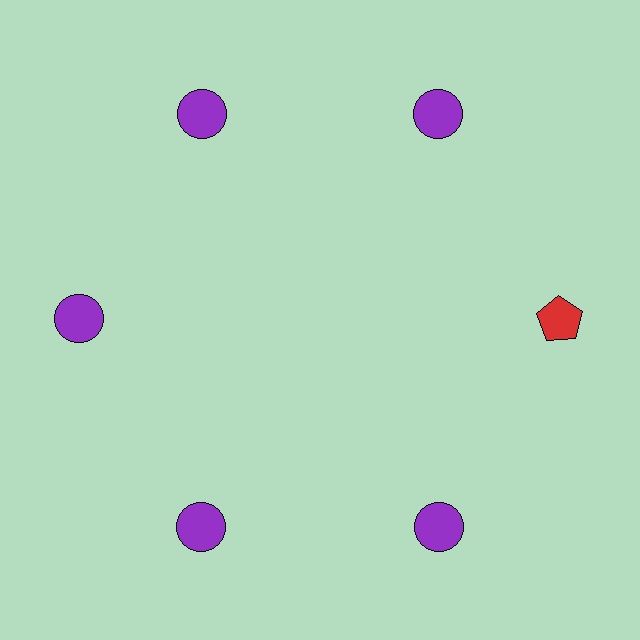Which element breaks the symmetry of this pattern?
The red pentagon at roughly the 3 o'clock position breaks the symmetry. All other shapes are purple circles.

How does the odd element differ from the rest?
It differs in both color (red instead of purple) and shape (pentagon instead of circle).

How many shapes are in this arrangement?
There are 6 shapes arranged in a ring pattern.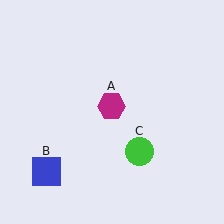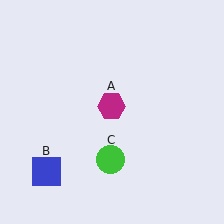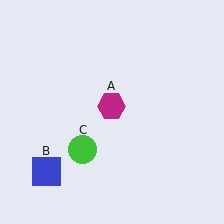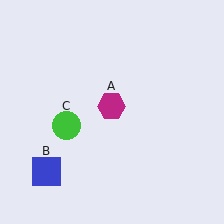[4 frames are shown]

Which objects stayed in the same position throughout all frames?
Magenta hexagon (object A) and blue square (object B) remained stationary.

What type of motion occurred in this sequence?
The green circle (object C) rotated clockwise around the center of the scene.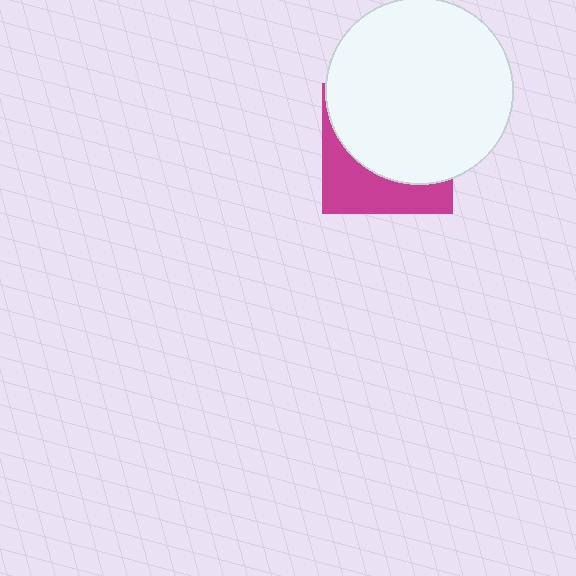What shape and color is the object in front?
The object in front is a white circle.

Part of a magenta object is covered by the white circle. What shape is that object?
It is a square.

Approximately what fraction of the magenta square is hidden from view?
Roughly 64% of the magenta square is hidden behind the white circle.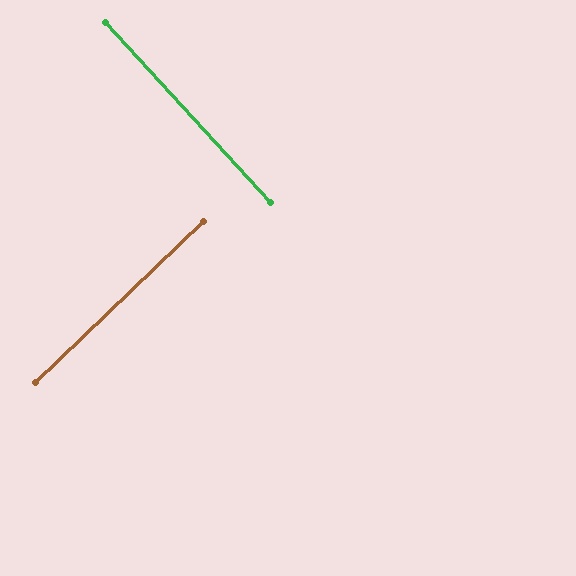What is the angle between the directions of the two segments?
Approximately 89 degrees.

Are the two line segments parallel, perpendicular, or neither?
Perpendicular — they meet at approximately 89°.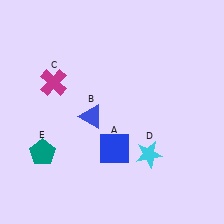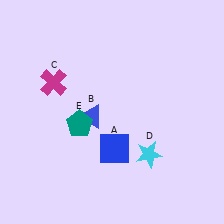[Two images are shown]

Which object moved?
The teal pentagon (E) moved right.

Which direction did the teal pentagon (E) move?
The teal pentagon (E) moved right.